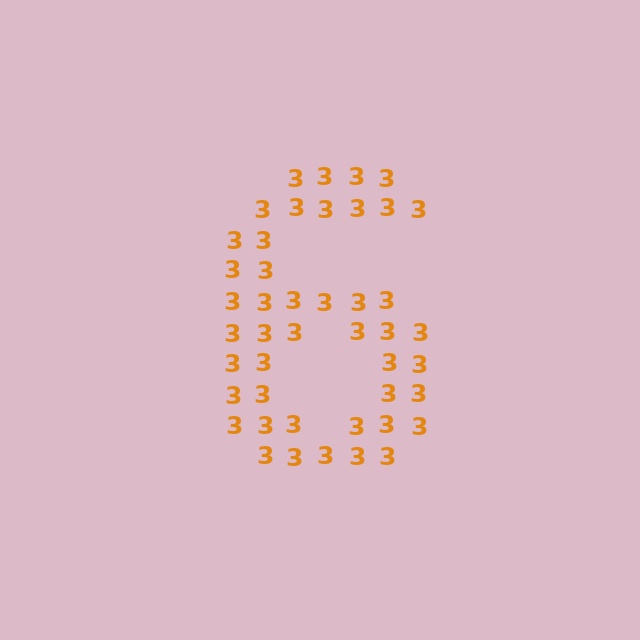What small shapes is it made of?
It is made of small digit 3's.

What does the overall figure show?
The overall figure shows the digit 6.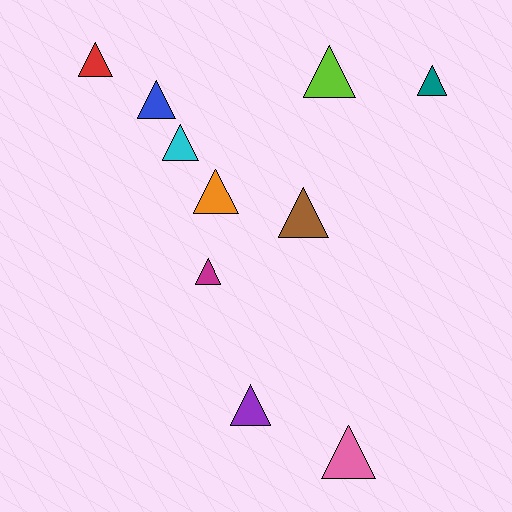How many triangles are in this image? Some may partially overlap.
There are 10 triangles.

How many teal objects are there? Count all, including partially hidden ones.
There is 1 teal object.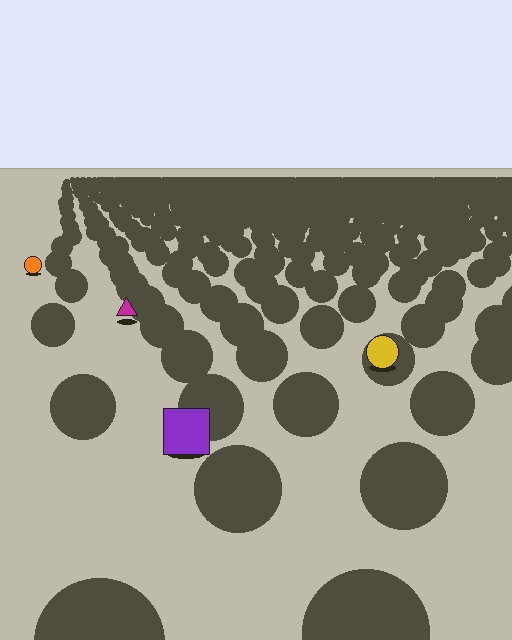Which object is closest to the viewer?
The purple square is closest. The texture marks near it are larger and more spread out.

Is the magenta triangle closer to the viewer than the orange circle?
Yes. The magenta triangle is closer — you can tell from the texture gradient: the ground texture is coarser near it.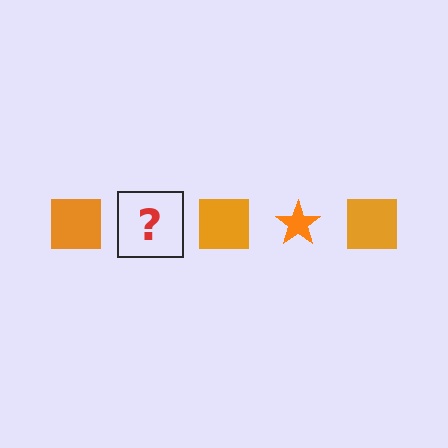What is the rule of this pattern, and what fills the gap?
The rule is that the pattern cycles through square, star shapes in orange. The gap should be filled with an orange star.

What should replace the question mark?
The question mark should be replaced with an orange star.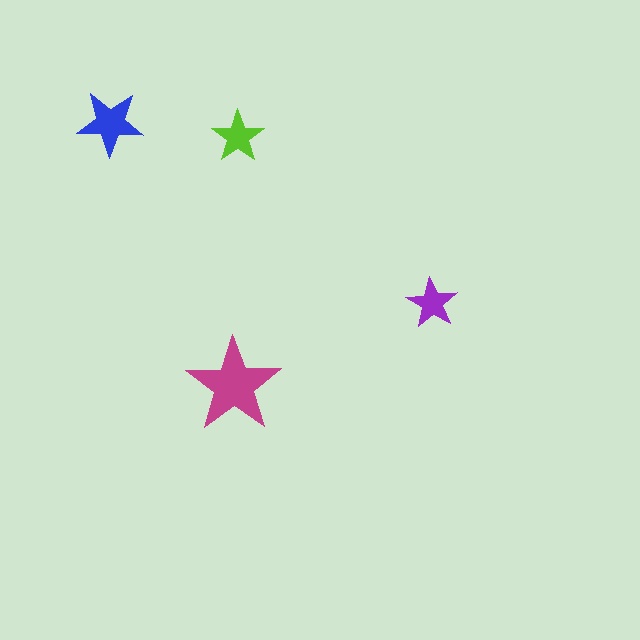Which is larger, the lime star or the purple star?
The lime one.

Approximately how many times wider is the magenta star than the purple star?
About 2 times wider.